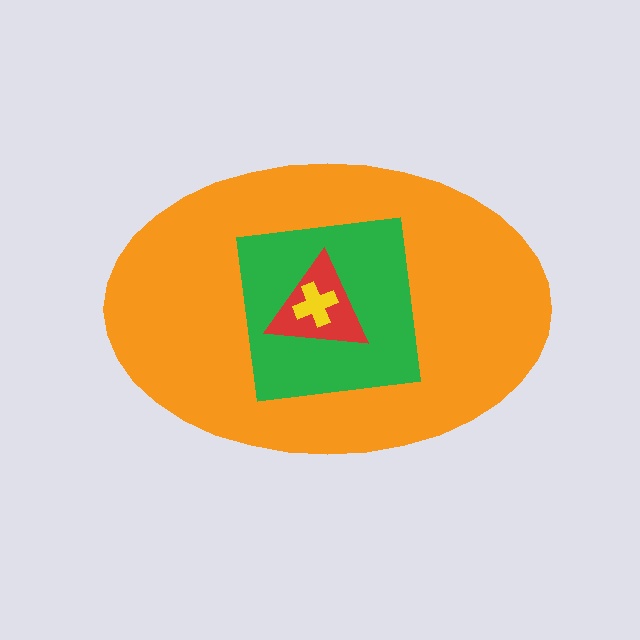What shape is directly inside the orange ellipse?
The green square.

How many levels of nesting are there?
4.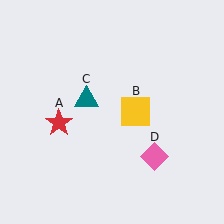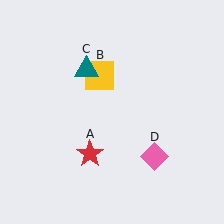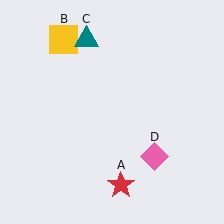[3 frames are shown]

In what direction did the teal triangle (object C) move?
The teal triangle (object C) moved up.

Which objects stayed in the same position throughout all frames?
Pink diamond (object D) remained stationary.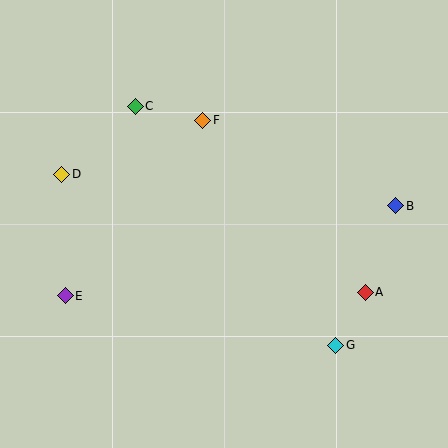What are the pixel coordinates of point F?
Point F is at (203, 120).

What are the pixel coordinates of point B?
Point B is at (396, 206).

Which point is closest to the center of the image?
Point F at (203, 120) is closest to the center.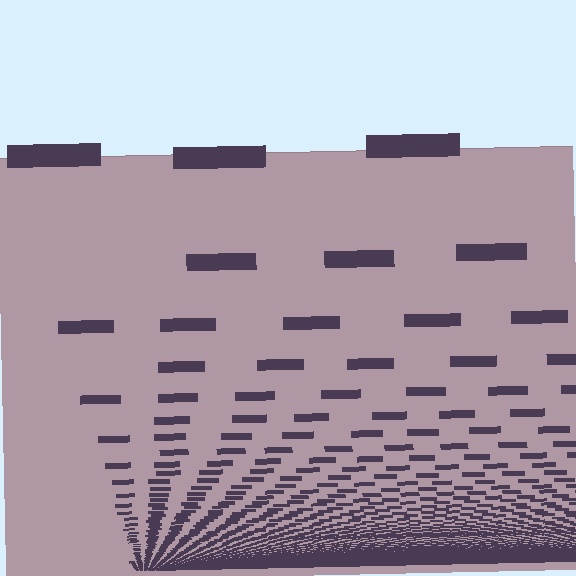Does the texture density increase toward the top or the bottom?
Density increases toward the bottom.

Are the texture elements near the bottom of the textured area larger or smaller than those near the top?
Smaller. The gradient is inverted — elements near the bottom are smaller and denser.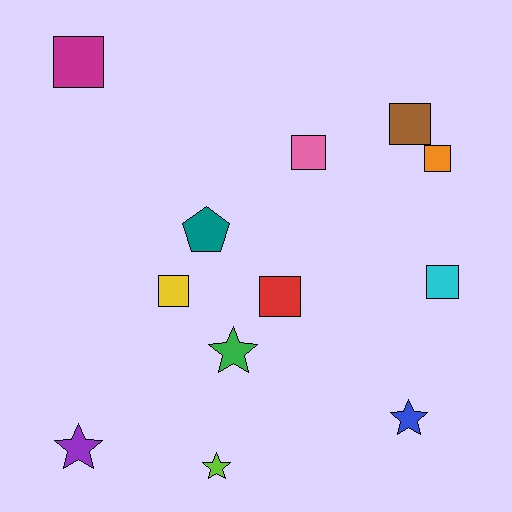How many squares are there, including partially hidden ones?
There are 7 squares.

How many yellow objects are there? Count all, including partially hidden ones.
There is 1 yellow object.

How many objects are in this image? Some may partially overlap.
There are 12 objects.